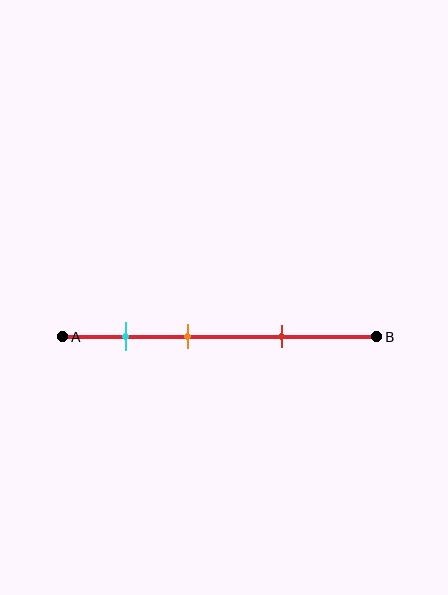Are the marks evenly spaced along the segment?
Yes, the marks are approximately evenly spaced.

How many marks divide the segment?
There are 3 marks dividing the segment.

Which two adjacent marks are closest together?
The cyan and orange marks are the closest adjacent pair.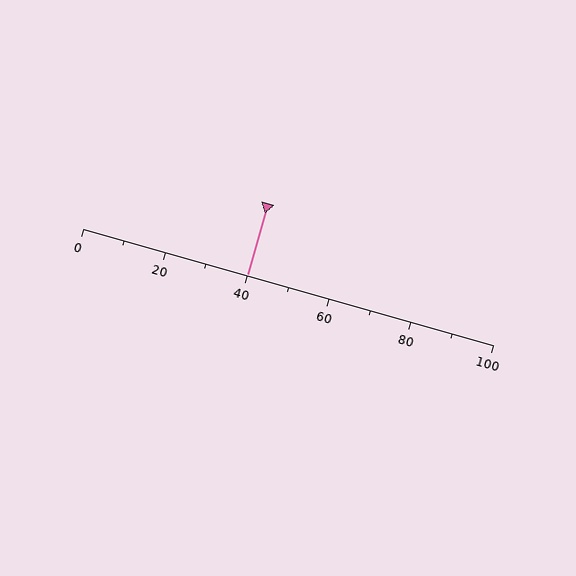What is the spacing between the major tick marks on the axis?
The major ticks are spaced 20 apart.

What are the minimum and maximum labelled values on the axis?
The axis runs from 0 to 100.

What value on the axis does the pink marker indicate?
The marker indicates approximately 40.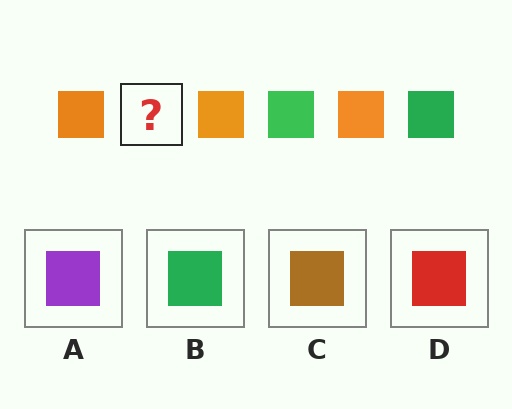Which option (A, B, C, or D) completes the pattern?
B.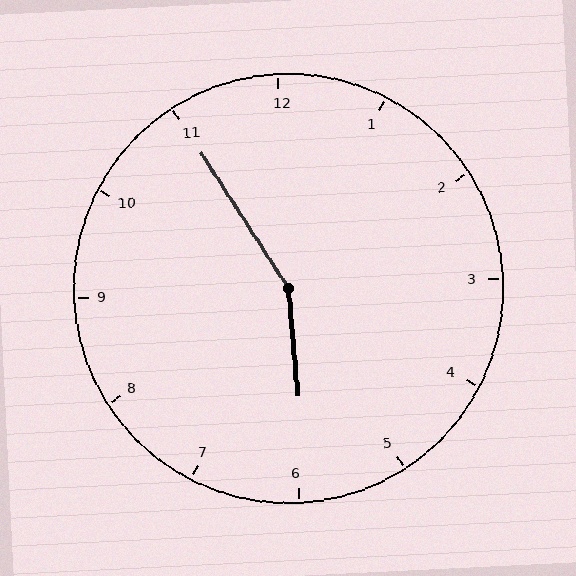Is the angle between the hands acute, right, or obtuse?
It is obtuse.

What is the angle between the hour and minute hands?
Approximately 152 degrees.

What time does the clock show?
5:55.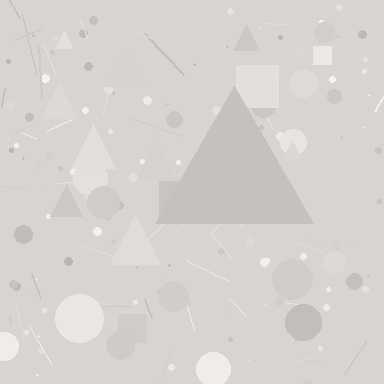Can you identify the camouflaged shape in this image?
The camouflaged shape is a triangle.